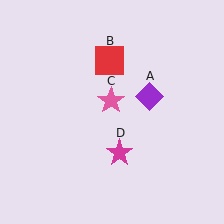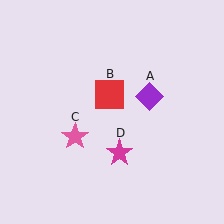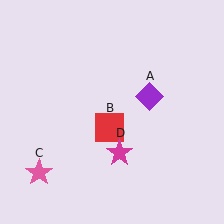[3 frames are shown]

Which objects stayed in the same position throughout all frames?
Purple diamond (object A) and magenta star (object D) remained stationary.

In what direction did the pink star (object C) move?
The pink star (object C) moved down and to the left.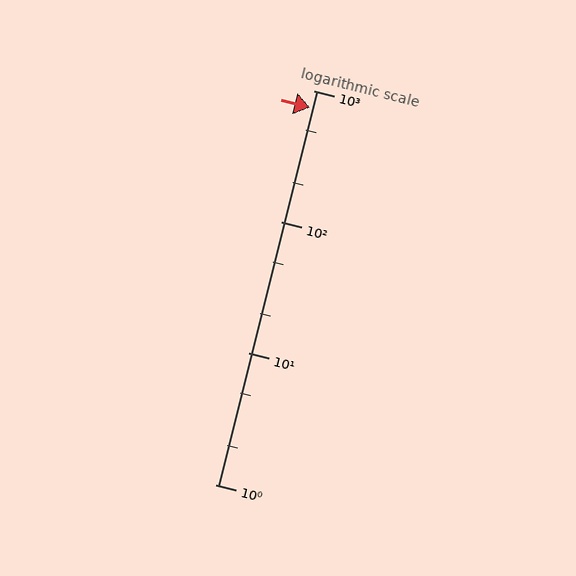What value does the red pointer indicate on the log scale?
The pointer indicates approximately 740.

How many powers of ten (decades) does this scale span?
The scale spans 3 decades, from 1 to 1000.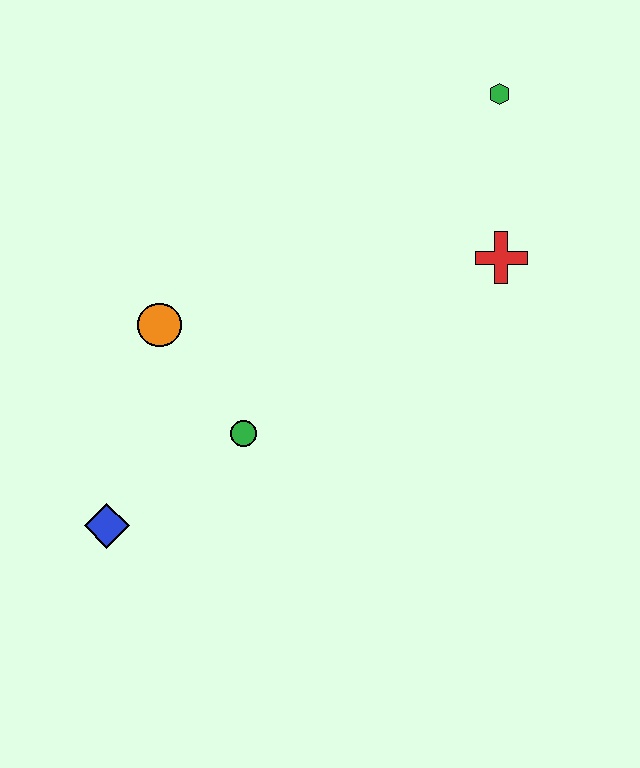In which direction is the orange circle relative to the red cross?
The orange circle is to the left of the red cross.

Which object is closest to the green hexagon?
The red cross is closest to the green hexagon.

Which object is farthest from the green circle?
The green hexagon is farthest from the green circle.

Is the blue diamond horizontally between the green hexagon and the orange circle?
No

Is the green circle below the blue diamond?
No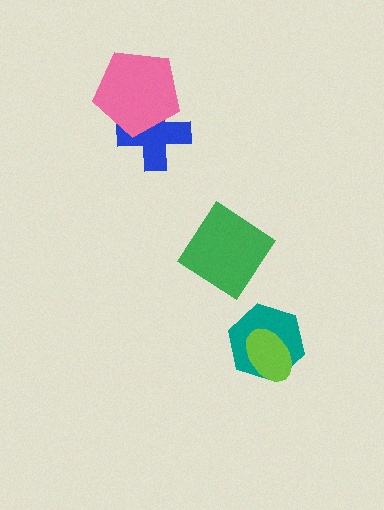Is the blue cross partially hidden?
Yes, it is partially covered by another shape.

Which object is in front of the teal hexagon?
The lime ellipse is in front of the teal hexagon.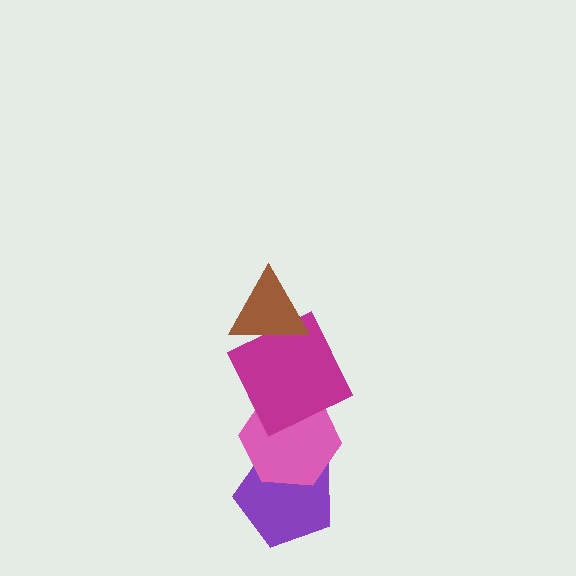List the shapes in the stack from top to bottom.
From top to bottom: the brown triangle, the magenta square, the pink hexagon, the purple pentagon.